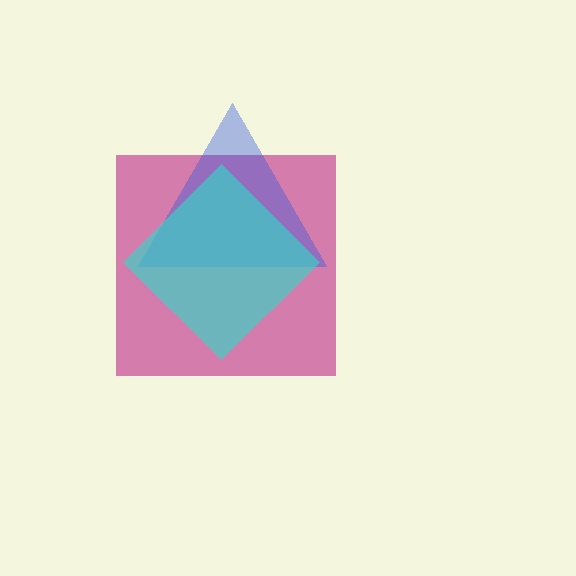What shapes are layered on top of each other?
The layered shapes are: a magenta square, a blue triangle, a cyan diamond.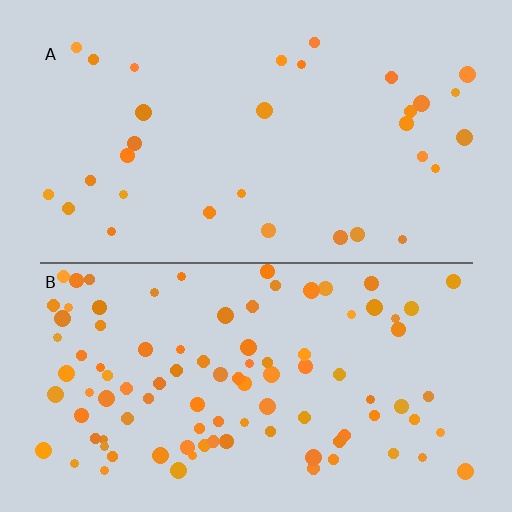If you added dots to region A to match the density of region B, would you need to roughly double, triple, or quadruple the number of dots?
Approximately triple.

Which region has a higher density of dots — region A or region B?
B (the bottom).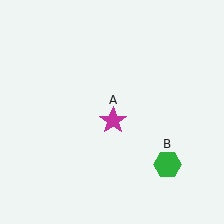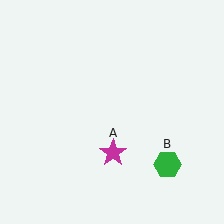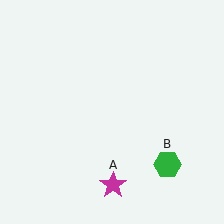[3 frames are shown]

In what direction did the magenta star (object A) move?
The magenta star (object A) moved down.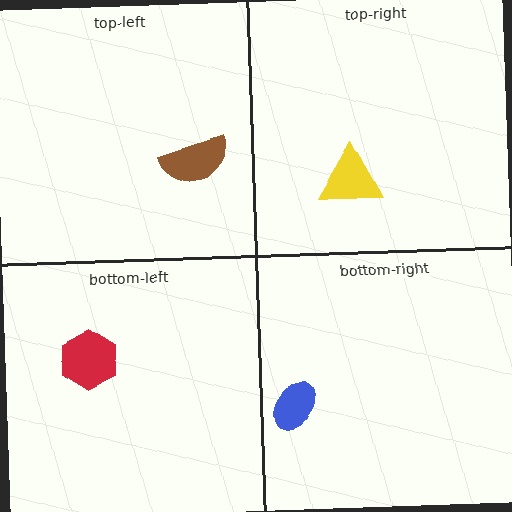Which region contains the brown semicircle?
The top-left region.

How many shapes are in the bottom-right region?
1.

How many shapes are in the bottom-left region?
1.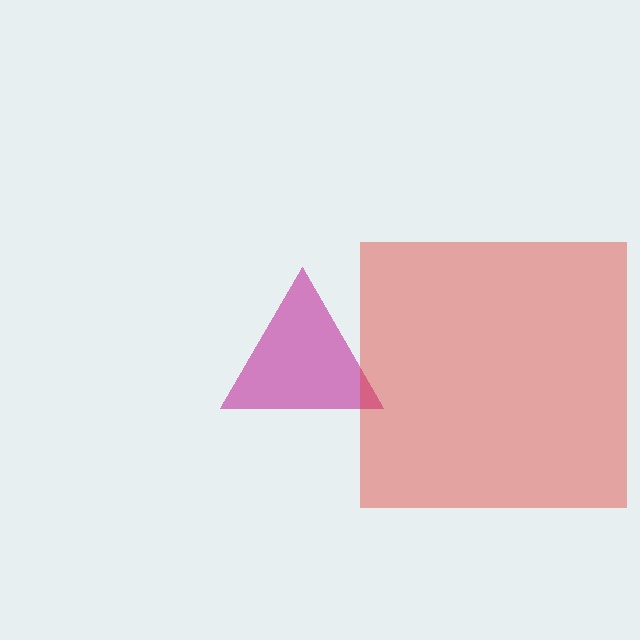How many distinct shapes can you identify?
There are 2 distinct shapes: a magenta triangle, a red square.